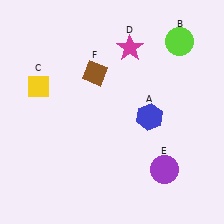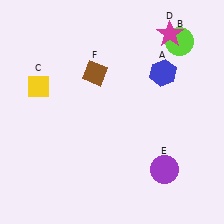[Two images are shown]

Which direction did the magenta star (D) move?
The magenta star (D) moved right.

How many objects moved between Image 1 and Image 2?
2 objects moved between the two images.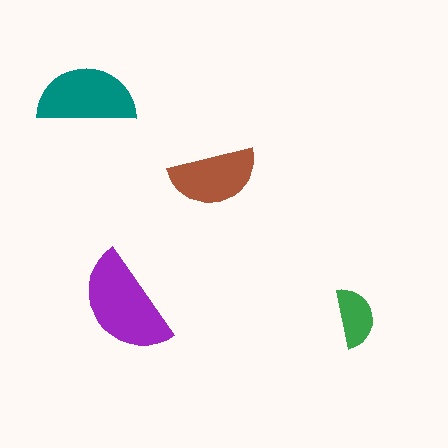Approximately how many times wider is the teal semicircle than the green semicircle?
About 1.5 times wider.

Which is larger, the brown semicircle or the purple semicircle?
The purple one.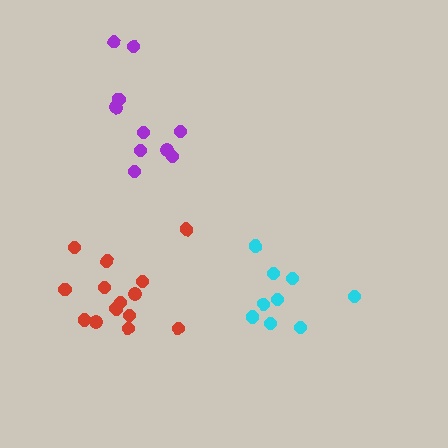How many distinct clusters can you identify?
There are 3 distinct clusters.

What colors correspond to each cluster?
The clusters are colored: purple, cyan, red.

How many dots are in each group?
Group 1: 10 dots, Group 2: 9 dots, Group 3: 14 dots (33 total).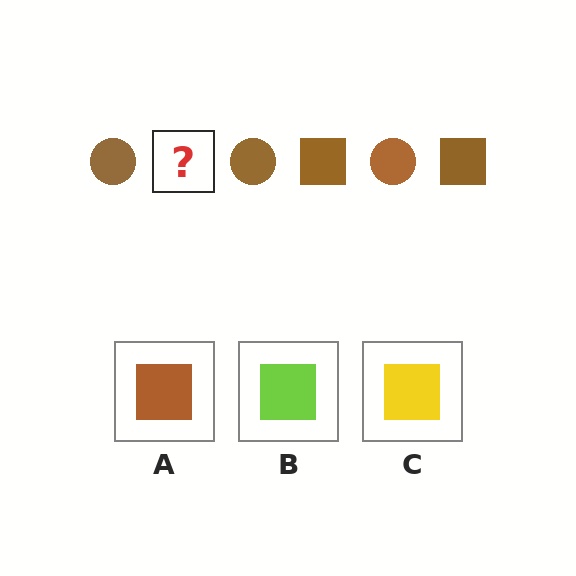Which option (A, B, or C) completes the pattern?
A.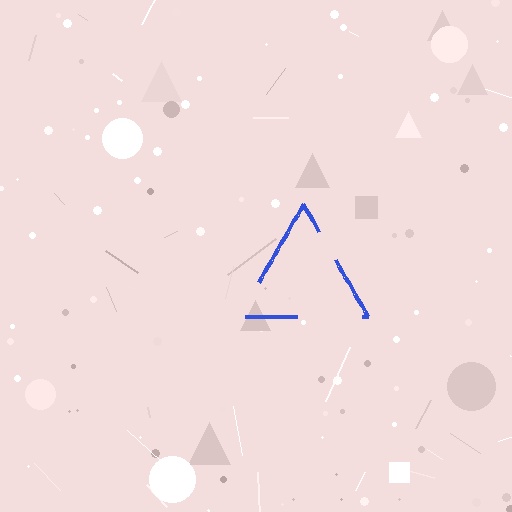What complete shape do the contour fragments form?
The contour fragments form a triangle.